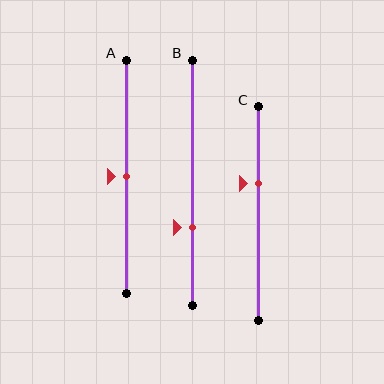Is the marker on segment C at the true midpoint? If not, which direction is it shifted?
No, the marker on segment C is shifted upward by about 14% of the segment length.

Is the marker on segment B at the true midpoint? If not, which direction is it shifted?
No, the marker on segment B is shifted downward by about 18% of the segment length.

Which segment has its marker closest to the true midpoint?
Segment A has its marker closest to the true midpoint.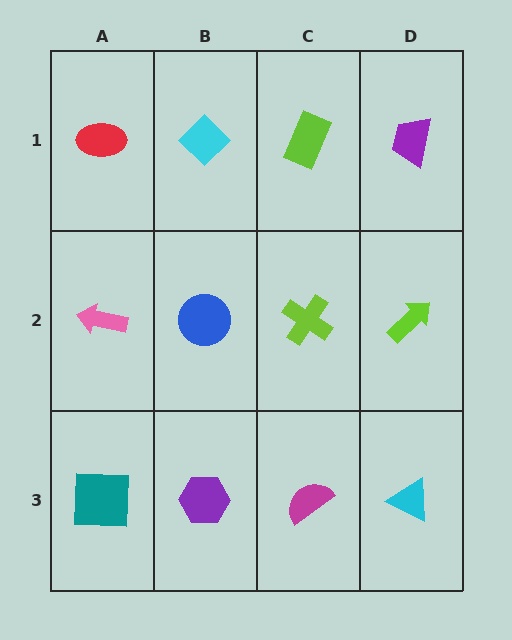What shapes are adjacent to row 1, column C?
A lime cross (row 2, column C), a cyan diamond (row 1, column B), a purple trapezoid (row 1, column D).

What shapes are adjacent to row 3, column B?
A blue circle (row 2, column B), a teal square (row 3, column A), a magenta semicircle (row 3, column C).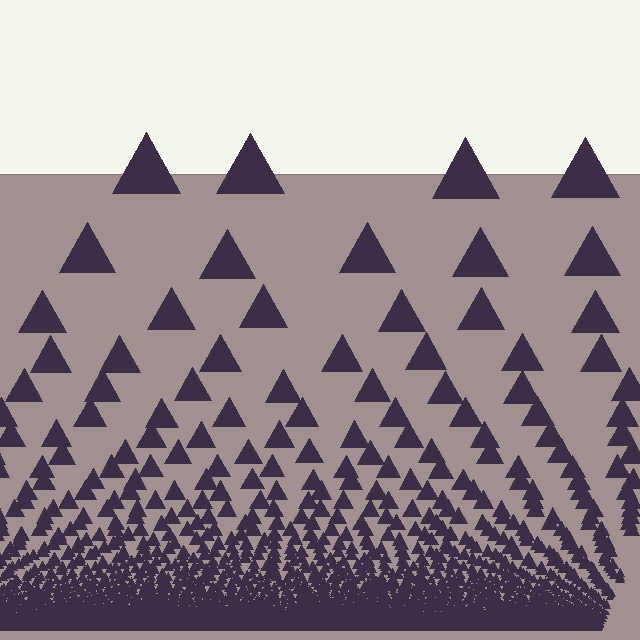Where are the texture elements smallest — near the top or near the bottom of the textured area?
Near the bottom.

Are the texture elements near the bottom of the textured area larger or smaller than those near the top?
Smaller. The gradient is inverted — elements near the bottom are smaller and denser.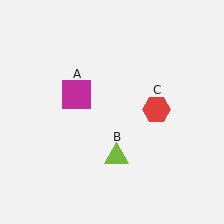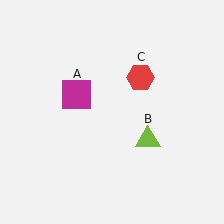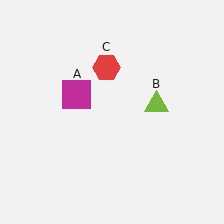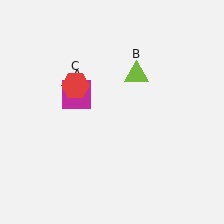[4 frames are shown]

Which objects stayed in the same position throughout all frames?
Magenta square (object A) remained stationary.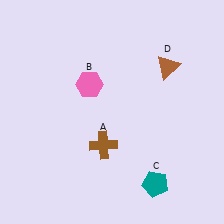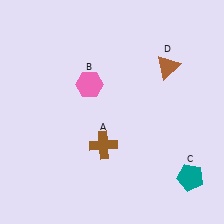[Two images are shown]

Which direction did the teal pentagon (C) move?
The teal pentagon (C) moved right.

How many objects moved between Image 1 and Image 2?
1 object moved between the two images.